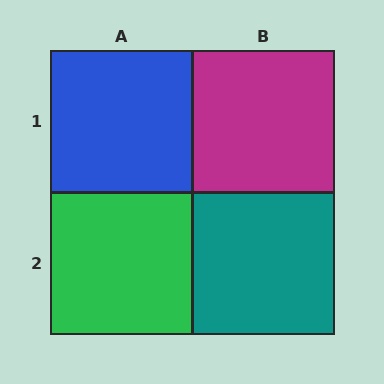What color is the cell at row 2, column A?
Green.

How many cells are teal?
1 cell is teal.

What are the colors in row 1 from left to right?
Blue, magenta.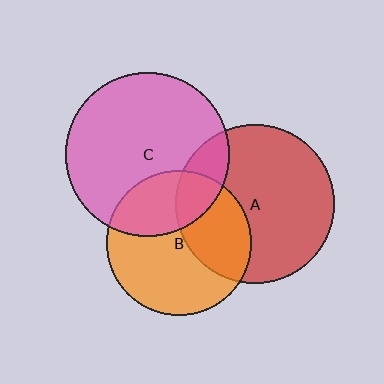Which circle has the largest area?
Circle C (pink).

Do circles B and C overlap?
Yes.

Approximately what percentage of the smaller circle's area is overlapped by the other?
Approximately 30%.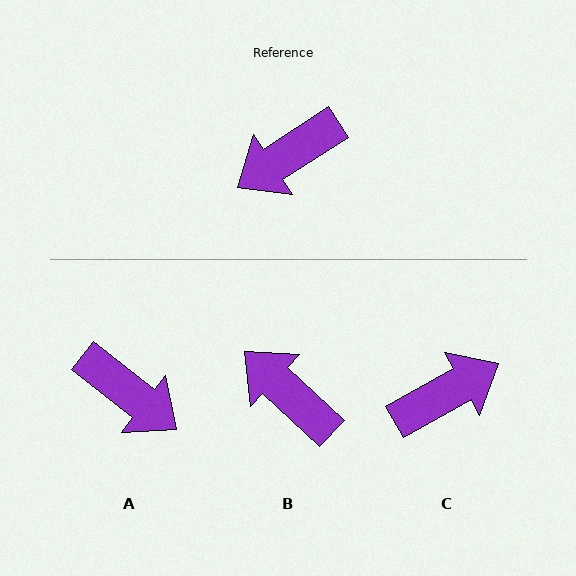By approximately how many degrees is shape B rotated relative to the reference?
Approximately 76 degrees clockwise.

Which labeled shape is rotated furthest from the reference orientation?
C, about 176 degrees away.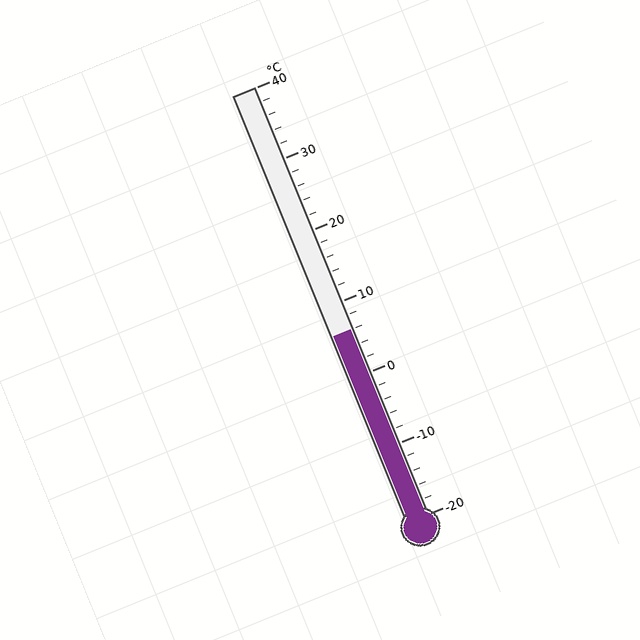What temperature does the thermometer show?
The thermometer shows approximately 6°C.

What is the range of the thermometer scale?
The thermometer scale ranges from -20°C to 40°C.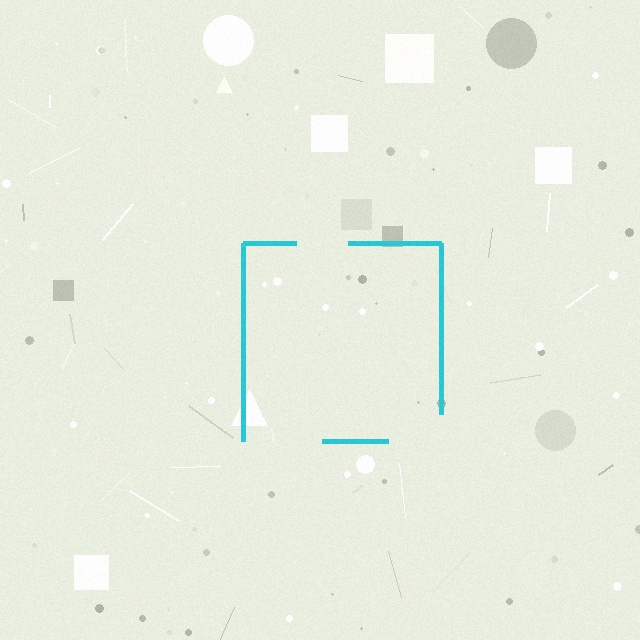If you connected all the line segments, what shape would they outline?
They would outline a square.